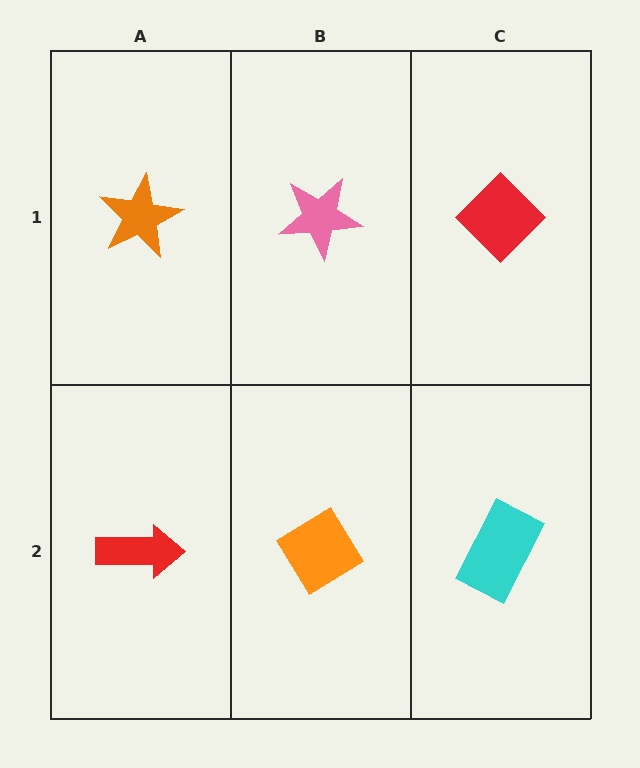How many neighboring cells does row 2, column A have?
2.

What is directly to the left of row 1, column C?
A pink star.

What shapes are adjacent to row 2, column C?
A red diamond (row 1, column C), an orange diamond (row 2, column B).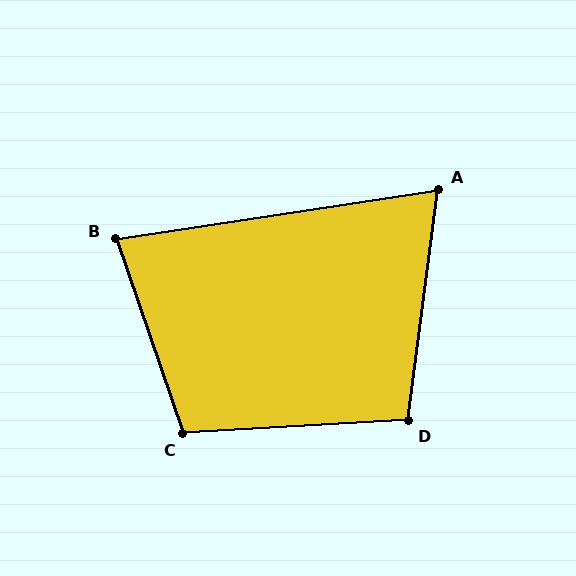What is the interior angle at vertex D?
Approximately 100 degrees (obtuse).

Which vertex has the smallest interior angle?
A, at approximately 74 degrees.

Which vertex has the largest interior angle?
C, at approximately 106 degrees.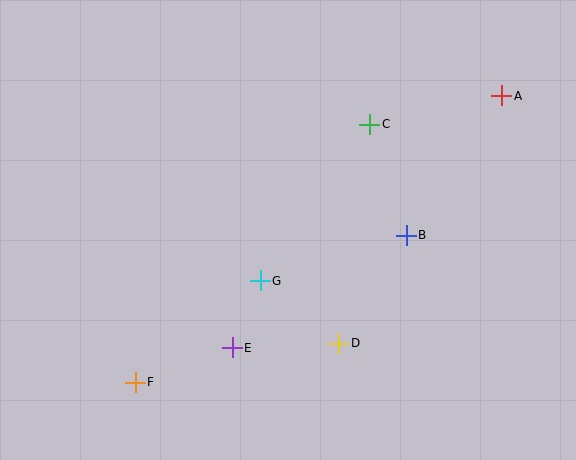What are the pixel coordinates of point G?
Point G is at (260, 281).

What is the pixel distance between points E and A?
The distance between E and A is 369 pixels.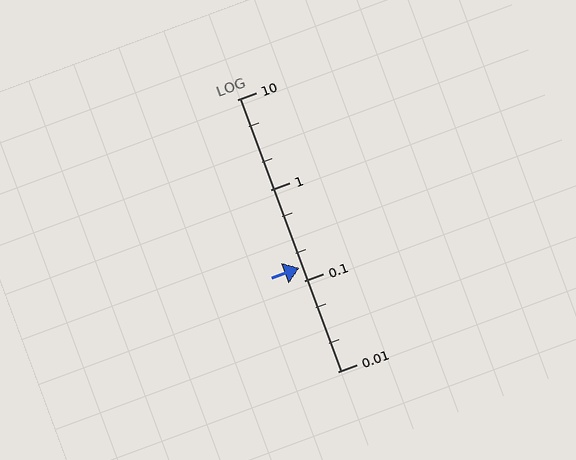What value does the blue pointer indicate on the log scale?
The pointer indicates approximately 0.14.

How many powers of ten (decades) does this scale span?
The scale spans 3 decades, from 0.01 to 10.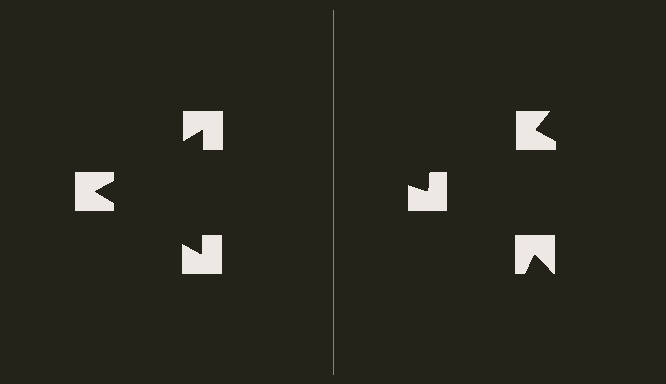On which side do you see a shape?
An illusory triangle appears on the left side. On the right side the wedge cuts are rotated, so no coherent shape forms.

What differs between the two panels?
The notched squares are positioned identically on both sides; only the wedge orientations differ. On the left they align to a triangle; on the right they are misaligned.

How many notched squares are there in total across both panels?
6 — 3 on each side.